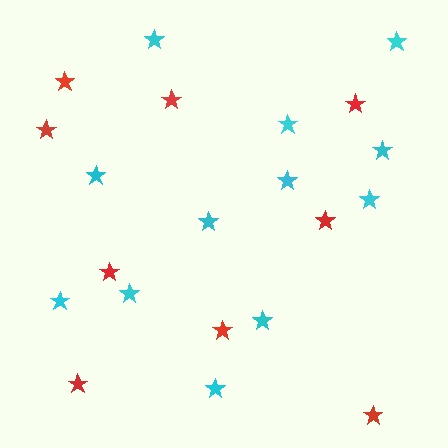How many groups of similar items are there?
There are 2 groups: one group of red stars (9) and one group of cyan stars (12).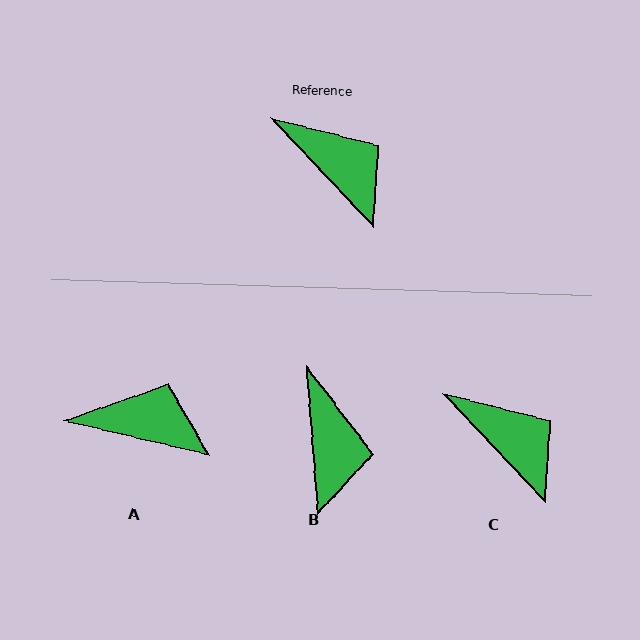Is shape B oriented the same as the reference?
No, it is off by about 39 degrees.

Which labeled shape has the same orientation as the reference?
C.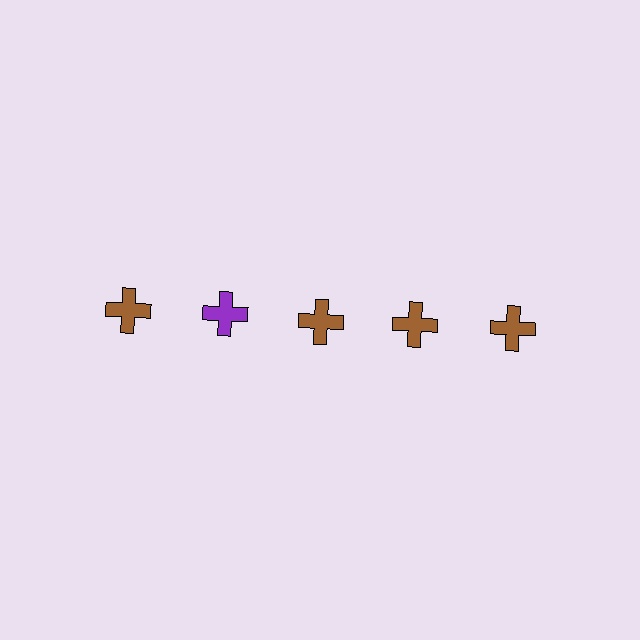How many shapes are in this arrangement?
There are 5 shapes arranged in a grid pattern.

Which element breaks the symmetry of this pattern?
The purple cross in the top row, second from left column breaks the symmetry. All other shapes are brown crosses.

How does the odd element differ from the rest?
It has a different color: purple instead of brown.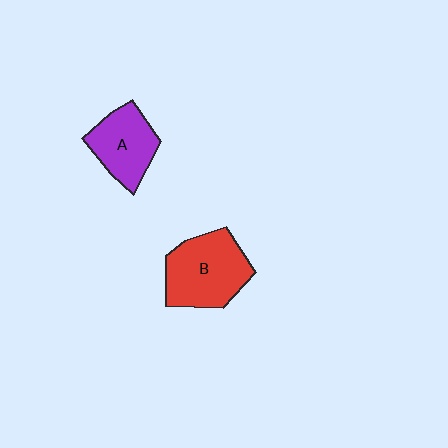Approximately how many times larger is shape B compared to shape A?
Approximately 1.3 times.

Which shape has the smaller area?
Shape A (purple).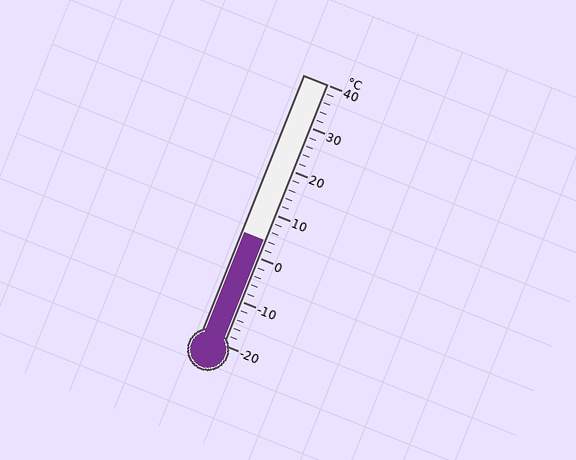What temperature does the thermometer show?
The thermometer shows approximately 4°C.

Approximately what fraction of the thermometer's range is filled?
The thermometer is filled to approximately 40% of its range.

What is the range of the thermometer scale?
The thermometer scale ranges from -20°C to 40°C.